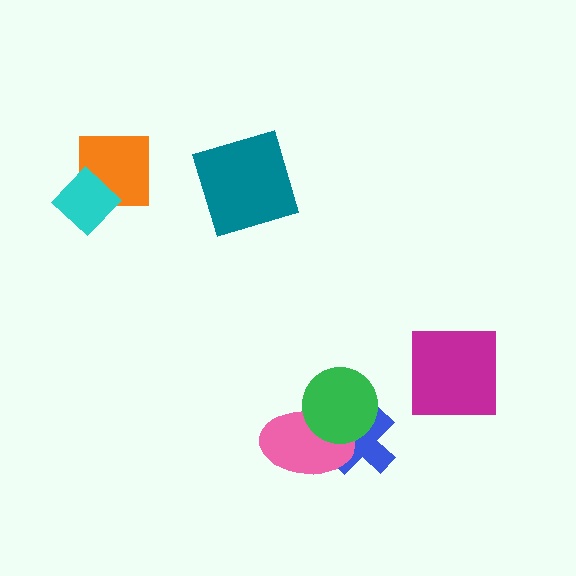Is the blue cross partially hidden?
Yes, it is partially covered by another shape.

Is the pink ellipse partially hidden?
Yes, it is partially covered by another shape.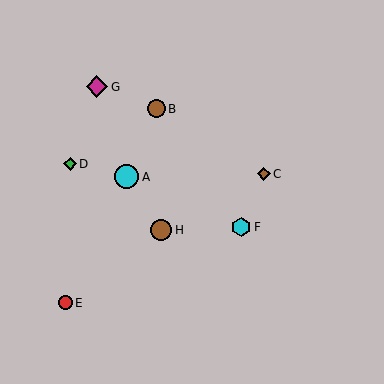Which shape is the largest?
The cyan circle (labeled A) is the largest.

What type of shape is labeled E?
Shape E is a red circle.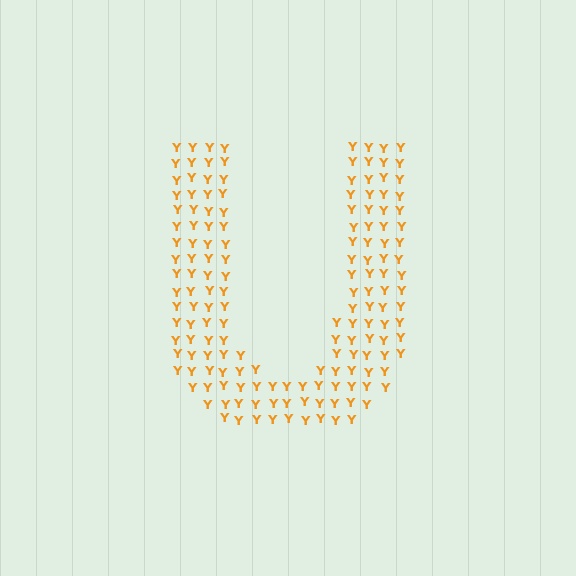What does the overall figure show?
The overall figure shows the letter U.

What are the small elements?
The small elements are letter Y's.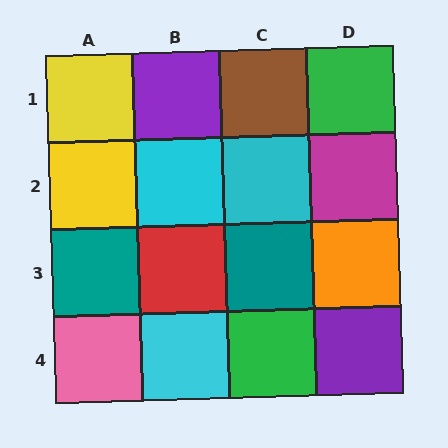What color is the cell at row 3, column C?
Teal.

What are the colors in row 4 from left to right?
Pink, cyan, green, purple.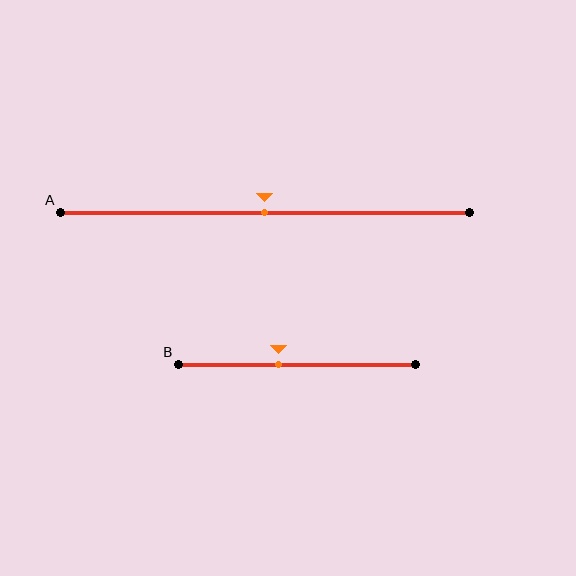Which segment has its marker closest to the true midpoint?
Segment A has its marker closest to the true midpoint.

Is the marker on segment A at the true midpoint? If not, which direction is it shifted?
Yes, the marker on segment A is at the true midpoint.